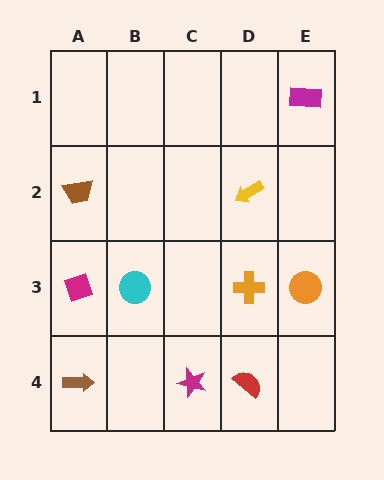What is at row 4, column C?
A magenta star.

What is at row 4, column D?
A red semicircle.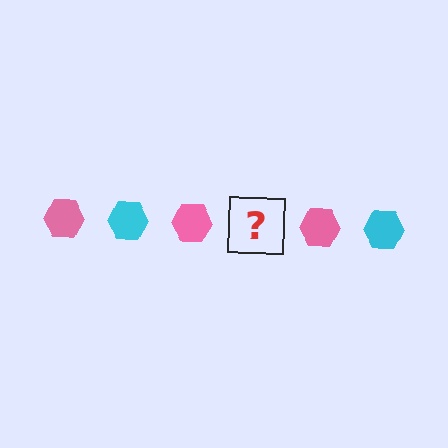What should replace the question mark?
The question mark should be replaced with a cyan hexagon.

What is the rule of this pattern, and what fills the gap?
The rule is that the pattern cycles through pink, cyan hexagons. The gap should be filled with a cyan hexagon.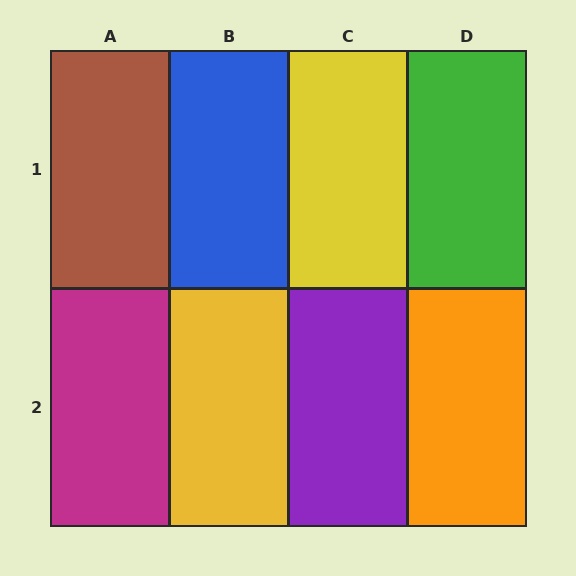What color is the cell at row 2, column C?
Purple.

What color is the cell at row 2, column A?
Magenta.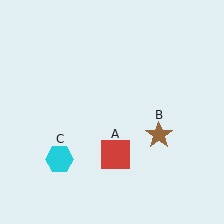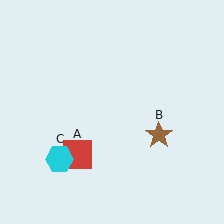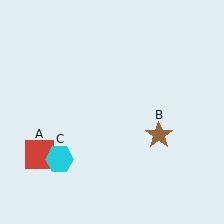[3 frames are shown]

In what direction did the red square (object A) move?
The red square (object A) moved left.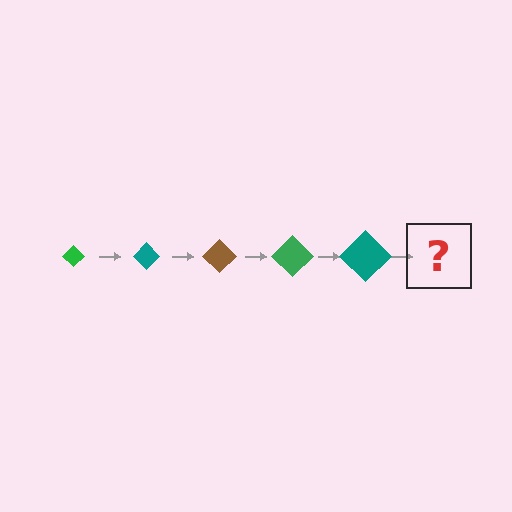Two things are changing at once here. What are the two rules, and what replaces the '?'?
The two rules are that the diamond grows larger each step and the color cycles through green, teal, and brown. The '?' should be a brown diamond, larger than the previous one.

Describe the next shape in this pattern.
It should be a brown diamond, larger than the previous one.